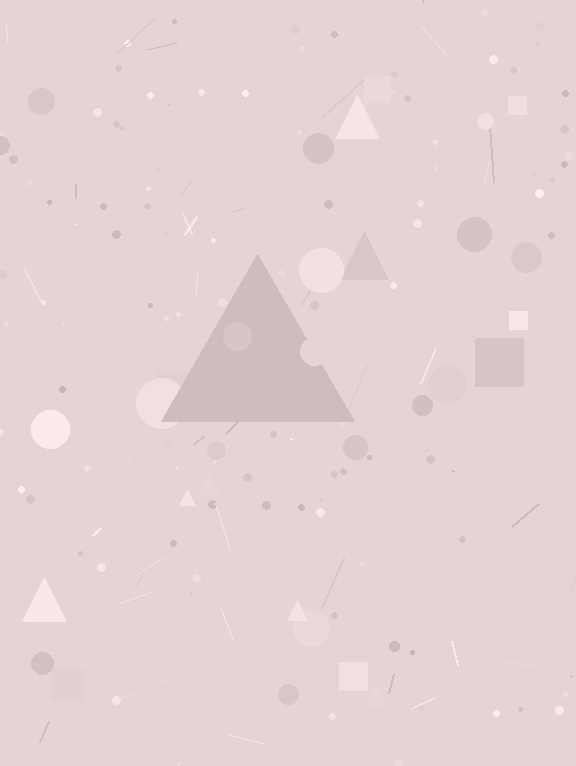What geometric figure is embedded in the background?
A triangle is embedded in the background.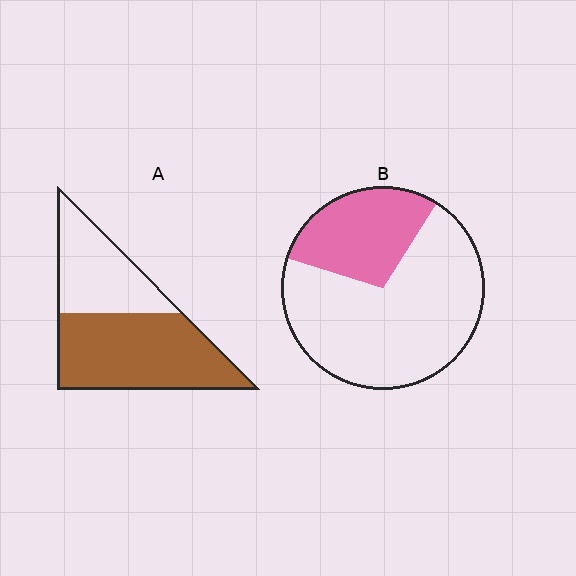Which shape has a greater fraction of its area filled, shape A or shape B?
Shape A.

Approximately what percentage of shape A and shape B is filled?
A is approximately 60% and B is approximately 30%.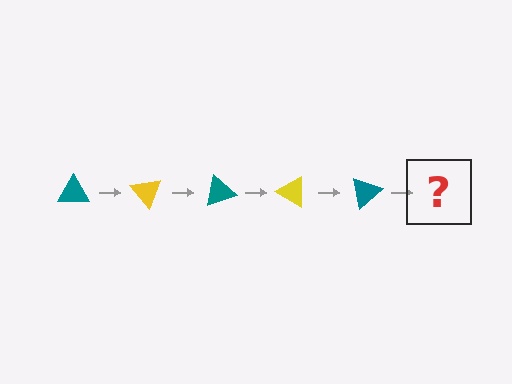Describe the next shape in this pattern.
It should be a yellow triangle, rotated 250 degrees from the start.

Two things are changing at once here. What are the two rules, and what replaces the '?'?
The two rules are that it rotates 50 degrees each step and the color cycles through teal and yellow. The '?' should be a yellow triangle, rotated 250 degrees from the start.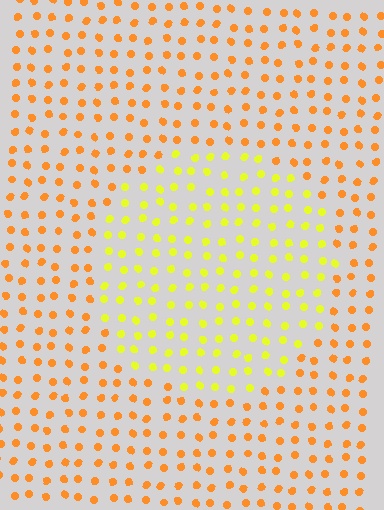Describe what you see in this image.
The image is filled with small orange elements in a uniform arrangement. A circle-shaped region is visible where the elements are tinted to a slightly different hue, forming a subtle color boundary.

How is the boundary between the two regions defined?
The boundary is defined purely by a slight shift in hue (about 38 degrees). Spacing, size, and orientation are identical on both sides.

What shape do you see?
I see a circle.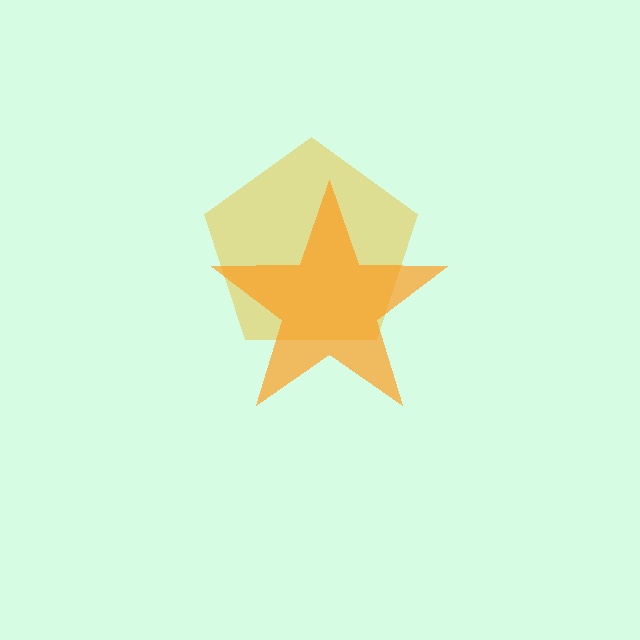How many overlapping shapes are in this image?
There are 2 overlapping shapes in the image.